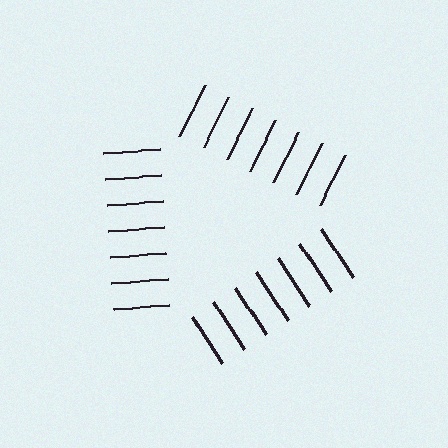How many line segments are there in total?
21 — 7 along each of the 3 edges.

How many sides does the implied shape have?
3 sides — the line-ends trace a triangle.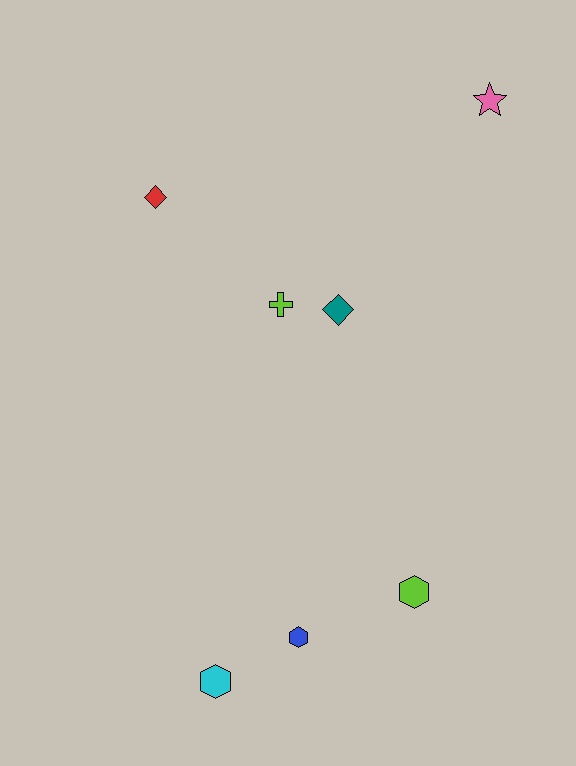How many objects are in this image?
There are 7 objects.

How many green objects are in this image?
There are no green objects.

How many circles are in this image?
There are no circles.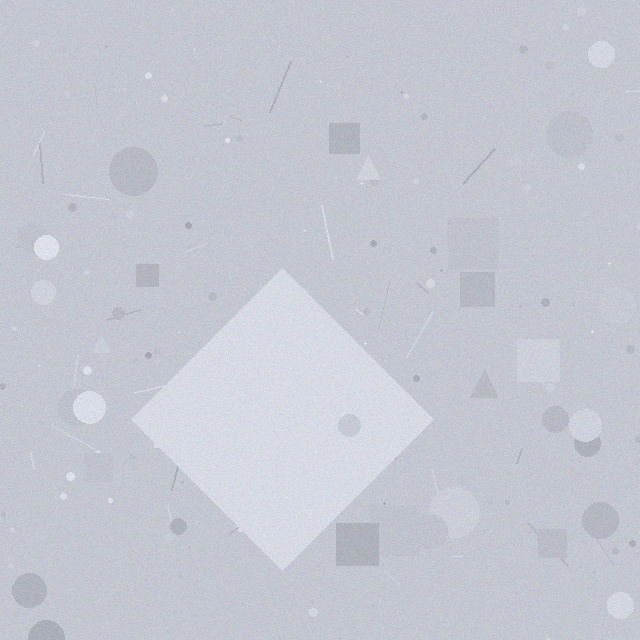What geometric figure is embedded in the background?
A diamond is embedded in the background.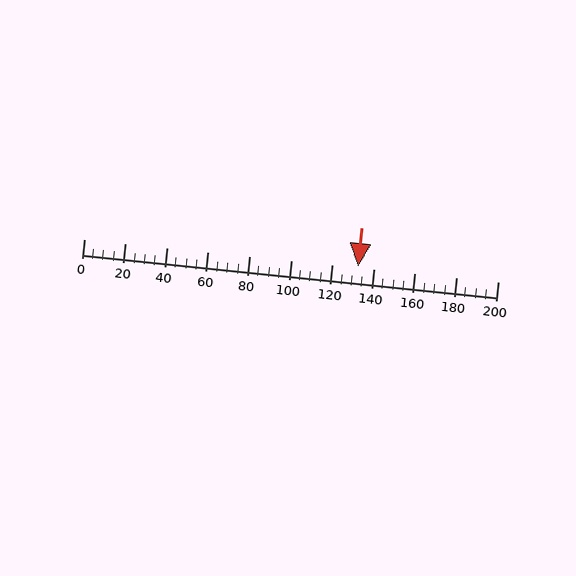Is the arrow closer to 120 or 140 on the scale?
The arrow is closer to 140.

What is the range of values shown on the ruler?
The ruler shows values from 0 to 200.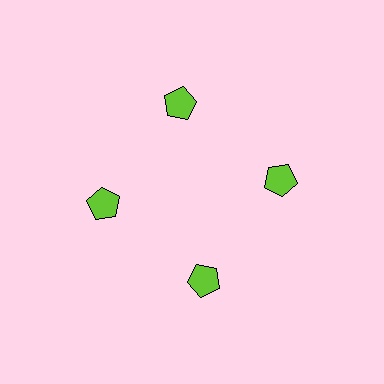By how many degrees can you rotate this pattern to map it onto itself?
The pattern maps onto itself every 90 degrees of rotation.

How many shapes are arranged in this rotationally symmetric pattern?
There are 4 shapes, arranged in 4 groups of 1.